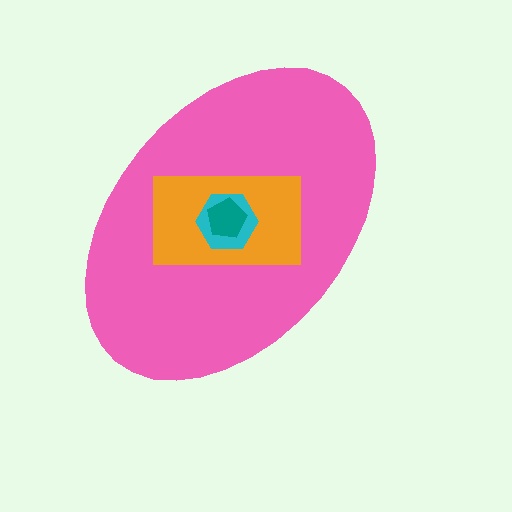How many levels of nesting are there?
4.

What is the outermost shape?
The pink ellipse.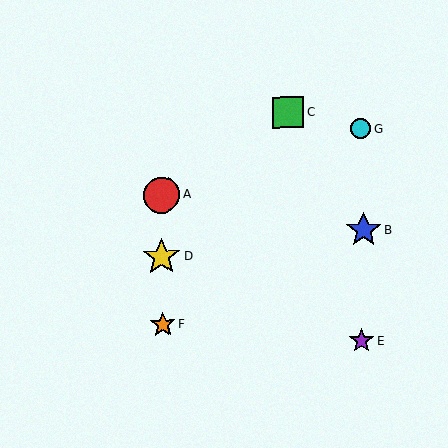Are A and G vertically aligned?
No, A is at x≈161 and G is at x≈360.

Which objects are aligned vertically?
Objects A, D, F are aligned vertically.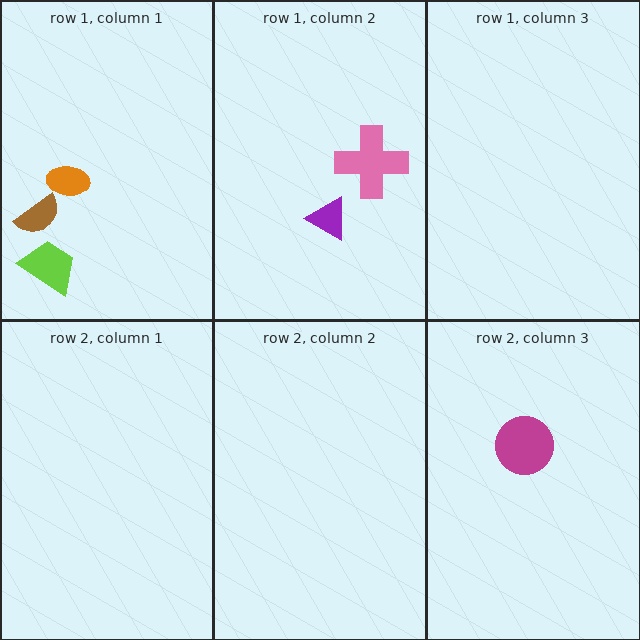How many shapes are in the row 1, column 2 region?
2.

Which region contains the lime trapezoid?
The row 1, column 1 region.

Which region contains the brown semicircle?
The row 1, column 1 region.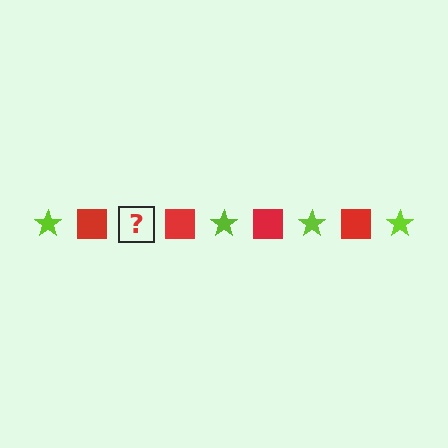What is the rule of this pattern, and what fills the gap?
The rule is that the pattern alternates between lime star and red square. The gap should be filled with a lime star.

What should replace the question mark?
The question mark should be replaced with a lime star.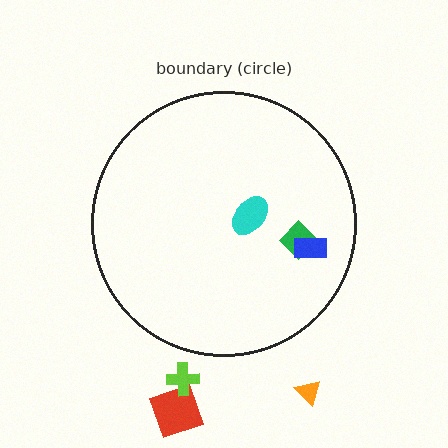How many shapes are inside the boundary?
3 inside, 3 outside.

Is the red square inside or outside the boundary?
Outside.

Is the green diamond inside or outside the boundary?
Inside.